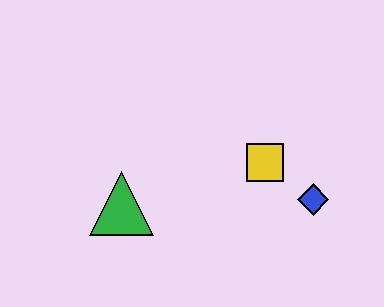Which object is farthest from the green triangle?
The blue diamond is farthest from the green triangle.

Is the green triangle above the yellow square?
No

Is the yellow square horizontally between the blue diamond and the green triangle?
Yes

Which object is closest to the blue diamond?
The yellow square is closest to the blue diamond.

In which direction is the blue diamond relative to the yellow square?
The blue diamond is to the right of the yellow square.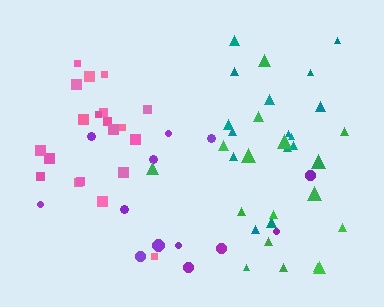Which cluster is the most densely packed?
Pink.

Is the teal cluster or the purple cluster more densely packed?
Teal.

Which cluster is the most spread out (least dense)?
Purple.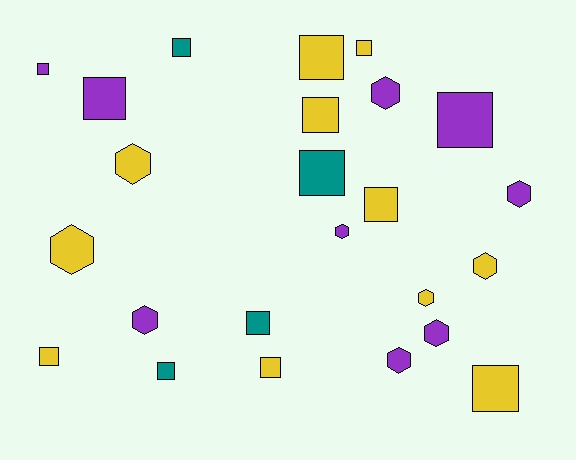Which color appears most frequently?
Yellow, with 11 objects.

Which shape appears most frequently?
Square, with 14 objects.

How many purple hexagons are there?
There are 6 purple hexagons.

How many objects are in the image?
There are 24 objects.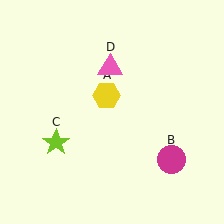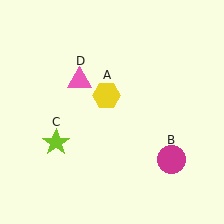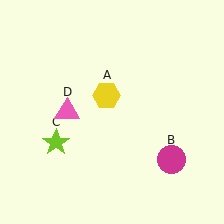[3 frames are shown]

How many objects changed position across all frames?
1 object changed position: pink triangle (object D).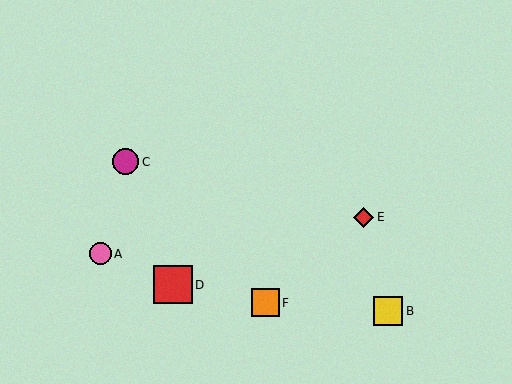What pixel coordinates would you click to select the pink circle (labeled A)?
Click at (100, 254) to select the pink circle A.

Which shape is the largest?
The red square (labeled D) is the largest.